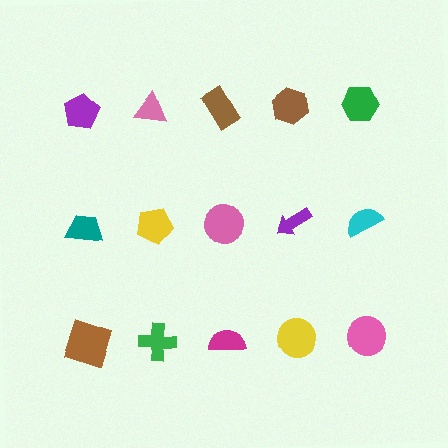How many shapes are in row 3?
5 shapes.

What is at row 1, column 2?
A pink triangle.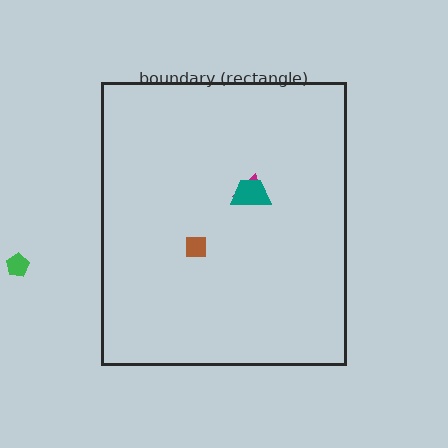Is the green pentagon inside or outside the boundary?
Outside.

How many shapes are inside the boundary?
3 inside, 1 outside.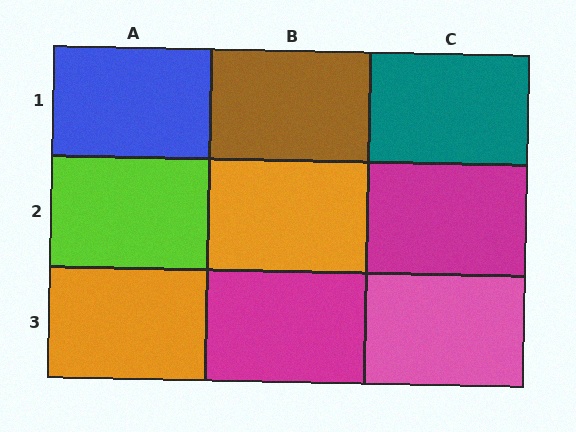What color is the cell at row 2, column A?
Lime.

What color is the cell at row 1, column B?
Brown.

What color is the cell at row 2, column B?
Orange.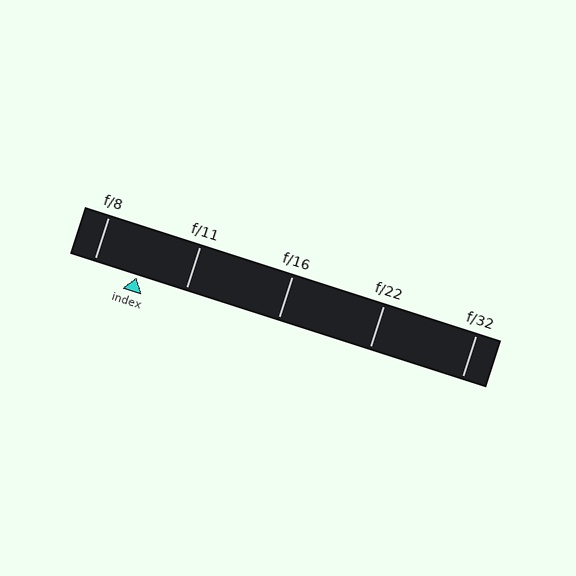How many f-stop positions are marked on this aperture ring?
There are 5 f-stop positions marked.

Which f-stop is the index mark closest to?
The index mark is closest to f/8.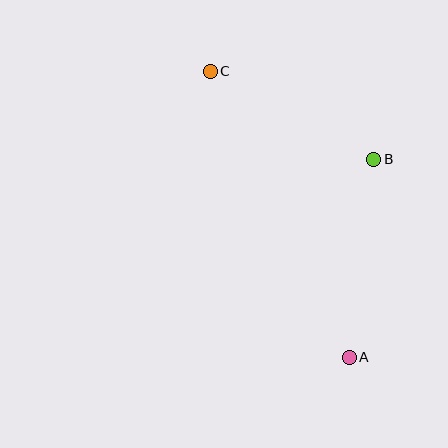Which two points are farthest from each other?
Points A and C are farthest from each other.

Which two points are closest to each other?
Points B and C are closest to each other.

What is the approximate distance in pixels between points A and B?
The distance between A and B is approximately 200 pixels.